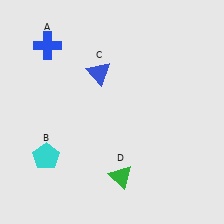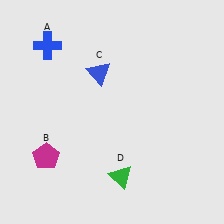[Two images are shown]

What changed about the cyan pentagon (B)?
In Image 1, B is cyan. In Image 2, it changed to magenta.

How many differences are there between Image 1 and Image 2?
There is 1 difference between the two images.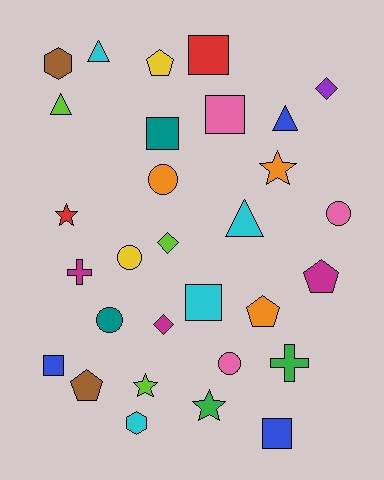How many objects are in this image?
There are 30 objects.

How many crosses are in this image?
There are 2 crosses.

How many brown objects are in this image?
There are 2 brown objects.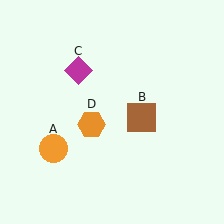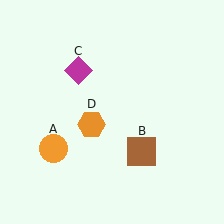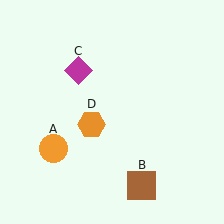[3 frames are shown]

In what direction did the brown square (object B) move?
The brown square (object B) moved down.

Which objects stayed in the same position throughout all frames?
Orange circle (object A) and magenta diamond (object C) and orange hexagon (object D) remained stationary.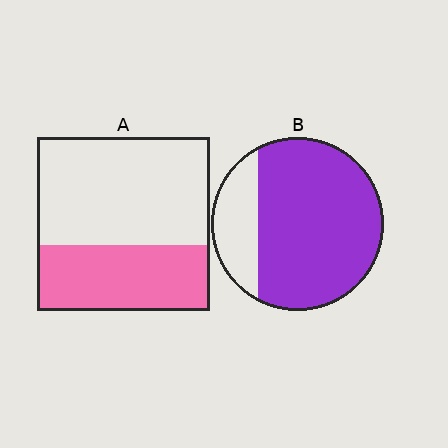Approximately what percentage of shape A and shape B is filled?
A is approximately 40% and B is approximately 80%.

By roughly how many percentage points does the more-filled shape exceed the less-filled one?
By roughly 40 percentage points (B over A).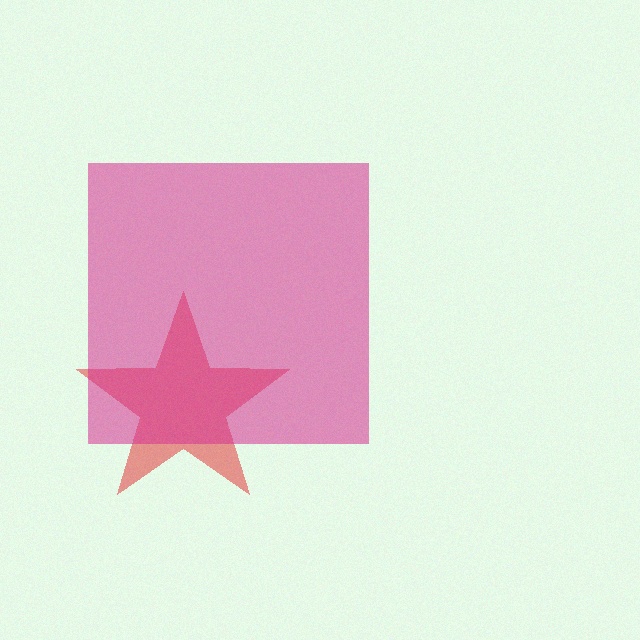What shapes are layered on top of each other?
The layered shapes are: a red star, a magenta square.